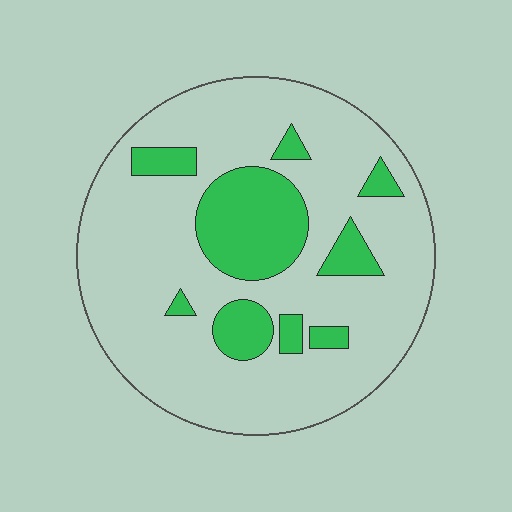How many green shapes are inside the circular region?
9.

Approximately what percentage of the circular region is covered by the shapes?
Approximately 20%.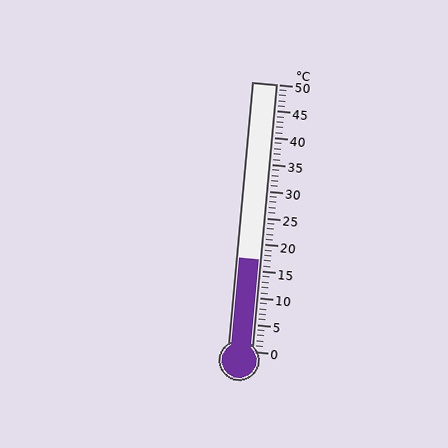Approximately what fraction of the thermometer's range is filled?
The thermometer is filled to approximately 35% of its range.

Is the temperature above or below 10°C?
The temperature is above 10°C.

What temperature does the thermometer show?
The thermometer shows approximately 17°C.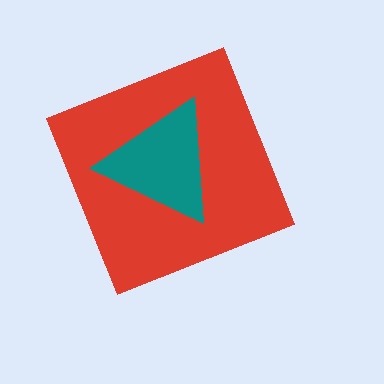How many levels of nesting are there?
2.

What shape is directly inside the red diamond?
The teal triangle.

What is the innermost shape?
The teal triangle.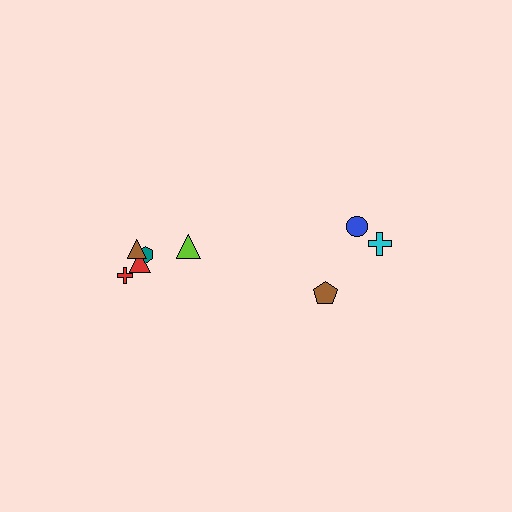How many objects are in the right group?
There are 3 objects.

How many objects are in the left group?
There are 5 objects.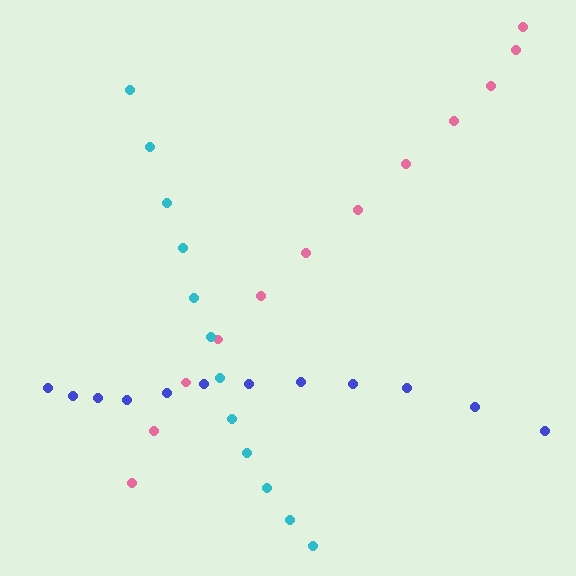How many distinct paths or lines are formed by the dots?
There are 3 distinct paths.